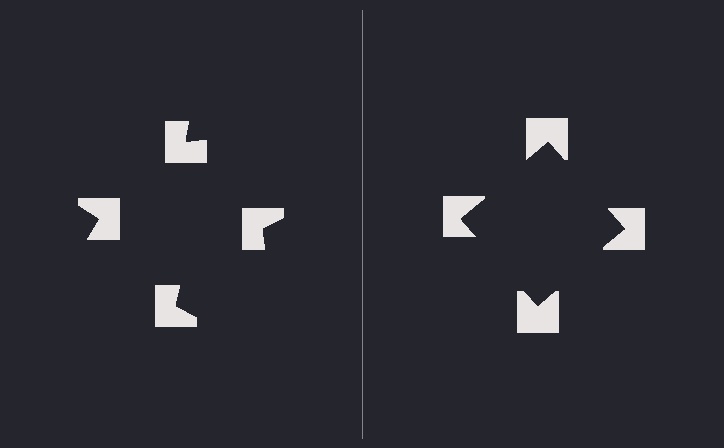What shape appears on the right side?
An illusory square.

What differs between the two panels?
The notched squares are positioned identically on both sides; only the wedge orientations differ. On the right they align to a square; on the left they are misaligned.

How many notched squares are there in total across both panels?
8 — 4 on each side.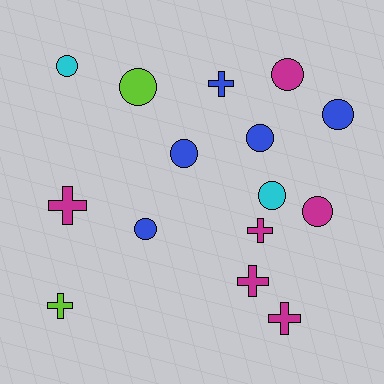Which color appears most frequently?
Magenta, with 6 objects.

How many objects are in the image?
There are 15 objects.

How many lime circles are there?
There is 1 lime circle.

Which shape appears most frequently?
Circle, with 9 objects.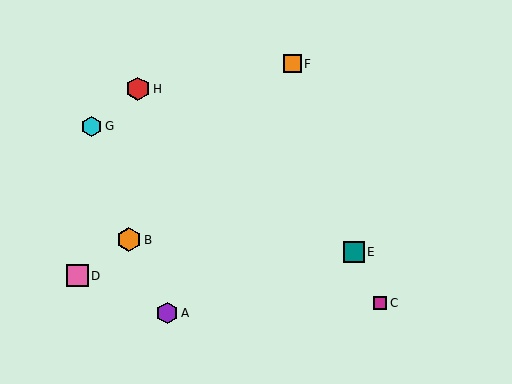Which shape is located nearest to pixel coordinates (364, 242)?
The teal square (labeled E) at (354, 252) is nearest to that location.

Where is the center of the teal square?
The center of the teal square is at (354, 252).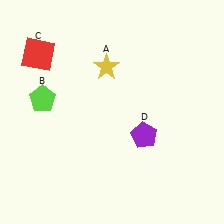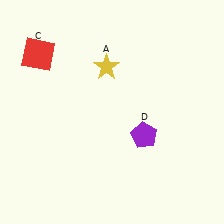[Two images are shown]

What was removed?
The lime pentagon (B) was removed in Image 2.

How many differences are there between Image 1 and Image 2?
There is 1 difference between the two images.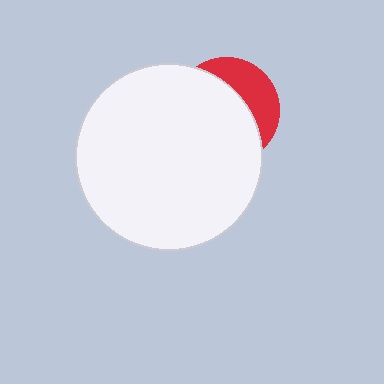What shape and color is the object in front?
The object in front is a white circle.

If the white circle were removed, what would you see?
You would see the complete red circle.